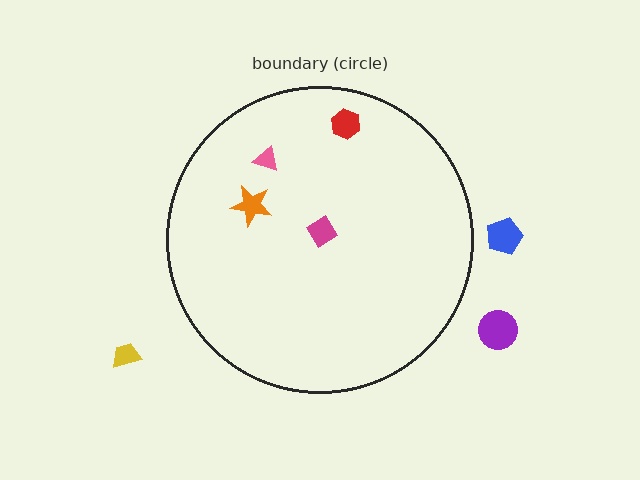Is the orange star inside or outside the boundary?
Inside.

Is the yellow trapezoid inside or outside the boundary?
Outside.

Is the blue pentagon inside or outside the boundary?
Outside.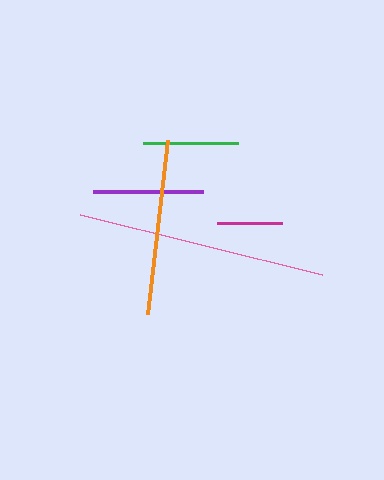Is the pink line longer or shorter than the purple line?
The pink line is longer than the purple line.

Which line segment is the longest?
The pink line is the longest at approximately 249 pixels.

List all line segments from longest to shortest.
From longest to shortest: pink, orange, purple, green, magenta.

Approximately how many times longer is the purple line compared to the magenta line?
The purple line is approximately 1.7 times the length of the magenta line.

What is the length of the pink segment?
The pink segment is approximately 249 pixels long.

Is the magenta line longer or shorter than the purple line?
The purple line is longer than the magenta line.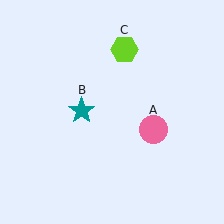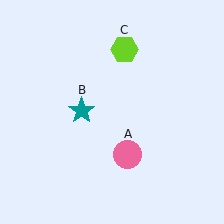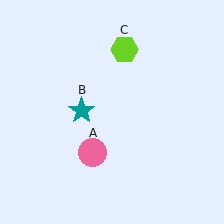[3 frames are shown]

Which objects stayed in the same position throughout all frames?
Teal star (object B) and lime hexagon (object C) remained stationary.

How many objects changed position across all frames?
1 object changed position: pink circle (object A).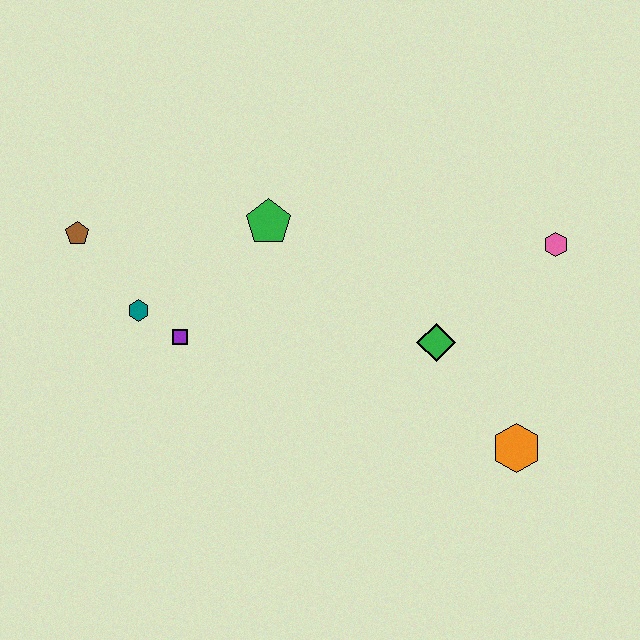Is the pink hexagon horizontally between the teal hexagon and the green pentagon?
No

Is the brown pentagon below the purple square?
No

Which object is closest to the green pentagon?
The purple square is closest to the green pentagon.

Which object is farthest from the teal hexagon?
The pink hexagon is farthest from the teal hexagon.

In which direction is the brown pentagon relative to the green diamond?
The brown pentagon is to the left of the green diamond.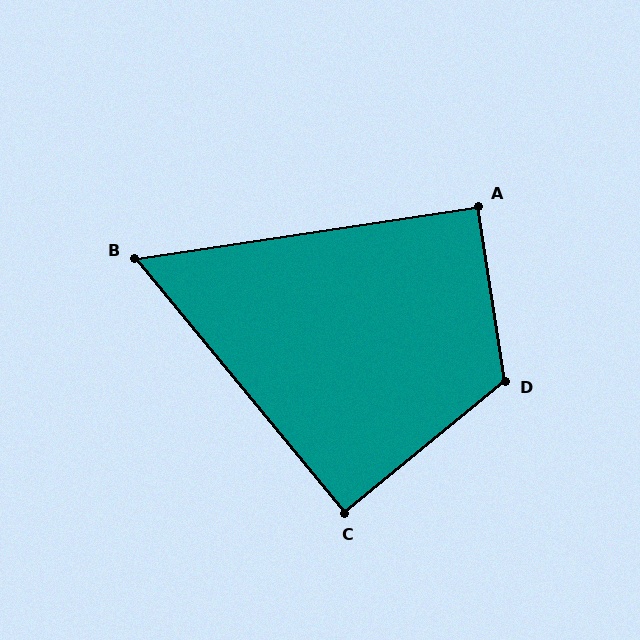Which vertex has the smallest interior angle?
B, at approximately 59 degrees.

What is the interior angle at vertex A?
Approximately 90 degrees (approximately right).